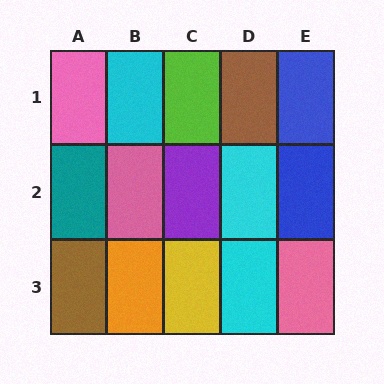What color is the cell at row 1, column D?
Brown.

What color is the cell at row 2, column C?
Purple.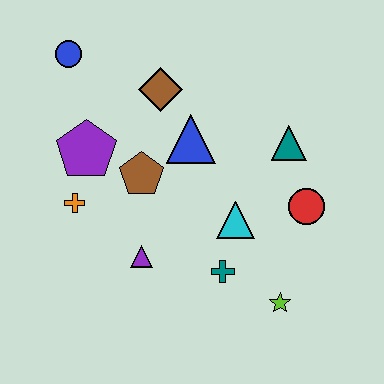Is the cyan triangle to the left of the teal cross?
No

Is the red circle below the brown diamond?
Yes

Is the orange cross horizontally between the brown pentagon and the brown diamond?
No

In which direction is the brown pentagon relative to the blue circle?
The brown pentagon is below the blue circle.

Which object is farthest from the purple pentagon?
The lime star is farthest from the purple pentagon.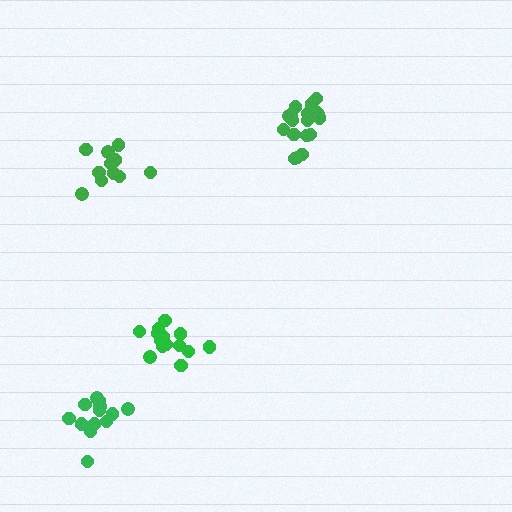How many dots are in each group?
Group 1: 18 dots, Group 2: 14 dots, Group 3: 12 dots, Group 4: 13 dots (57 total).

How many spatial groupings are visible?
There are 4 spatial groupings.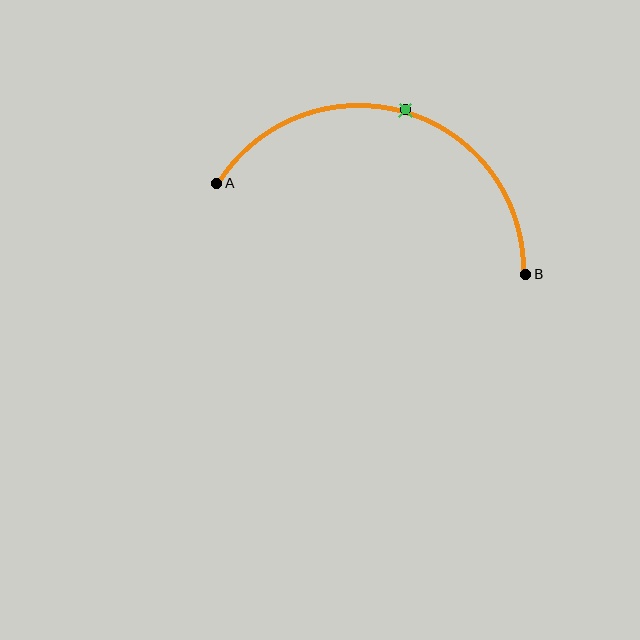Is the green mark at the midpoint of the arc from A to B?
Yes. The green mark lies on the arc at equal arc-length from both A and B — it is the arc midpoint.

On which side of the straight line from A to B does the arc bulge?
The arc bulges above the straight line connecting A and B.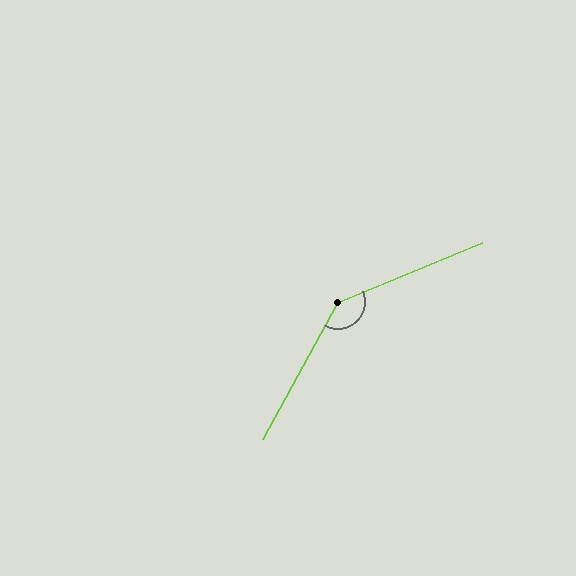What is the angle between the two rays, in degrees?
Approximately 141 degrees.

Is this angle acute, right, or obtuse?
It is obtuse.